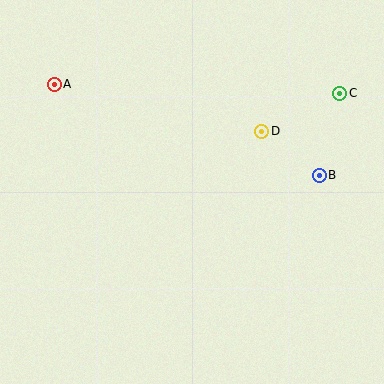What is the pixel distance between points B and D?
The distance between B and D is 73 pixels.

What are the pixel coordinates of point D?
Point D is at (262, 131).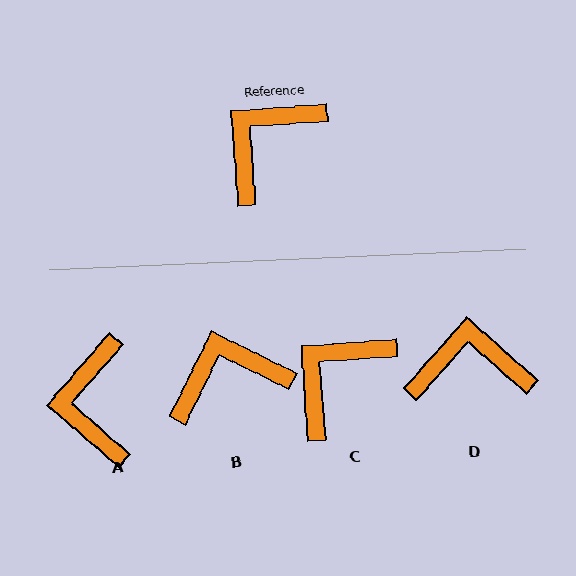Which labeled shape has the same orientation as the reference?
C.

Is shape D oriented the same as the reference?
No, it is off by about 46 degrees.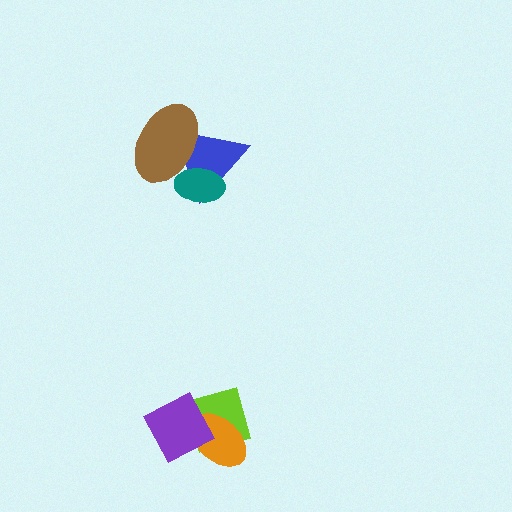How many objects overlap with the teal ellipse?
2 objects overlap with the teal ellipse.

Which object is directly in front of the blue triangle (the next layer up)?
The teal ellipse is directly in front of the blue triangle.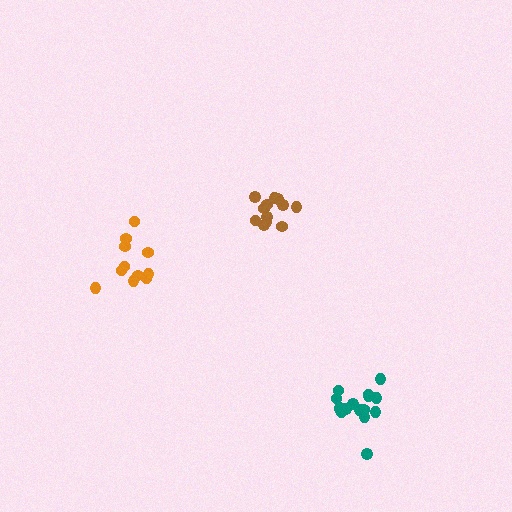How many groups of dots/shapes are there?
There are 3 groups.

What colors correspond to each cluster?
The clusters are colored: teal, orange, brown.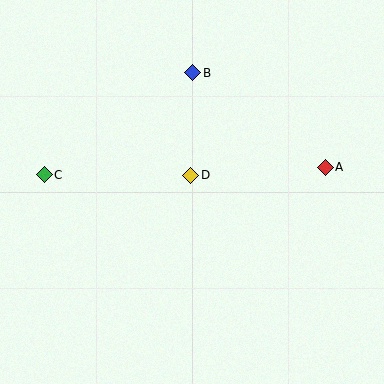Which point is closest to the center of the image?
Point D at (191, 175) is closest to the center.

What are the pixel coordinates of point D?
Point D is at (191, 175).